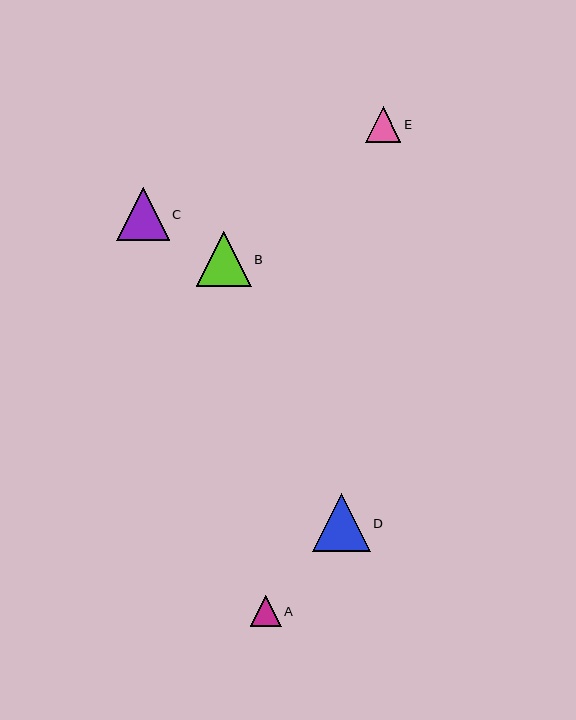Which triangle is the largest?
Triangle D is the largest with a size of approximately 58 pixels.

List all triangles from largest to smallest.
From largest to smallest: D, B, C, E, A.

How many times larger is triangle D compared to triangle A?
Triangle D is approximately 1.9 times the size of triangle A.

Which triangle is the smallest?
Triangle A is the smallest with a size of approximately 31 pixels.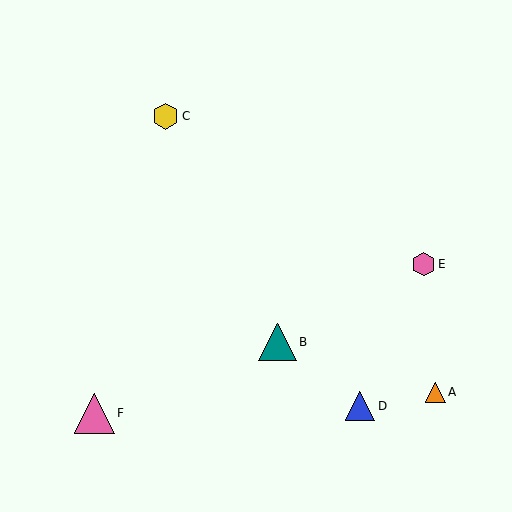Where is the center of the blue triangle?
The center of the blue triangle is at (360, 406).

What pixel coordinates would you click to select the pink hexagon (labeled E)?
Click at (423, 264) to select the pink hexagon E.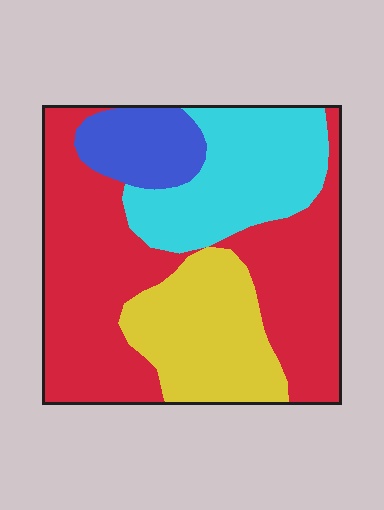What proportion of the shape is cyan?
Cyan takes up about one fifth (1/5) of the shape.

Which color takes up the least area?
Blue, at roughly 10%.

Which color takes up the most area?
Red, at roughly 50%.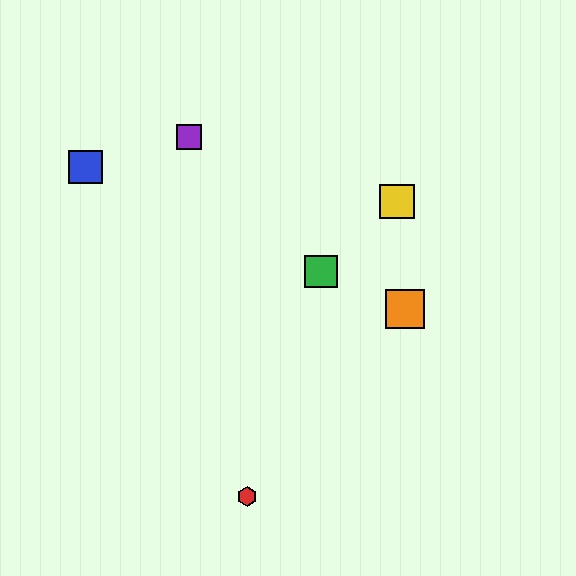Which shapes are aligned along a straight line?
The blue square, the green square, the orange square are aligned along a straight line.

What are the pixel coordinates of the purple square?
The purple square is at (189, 137).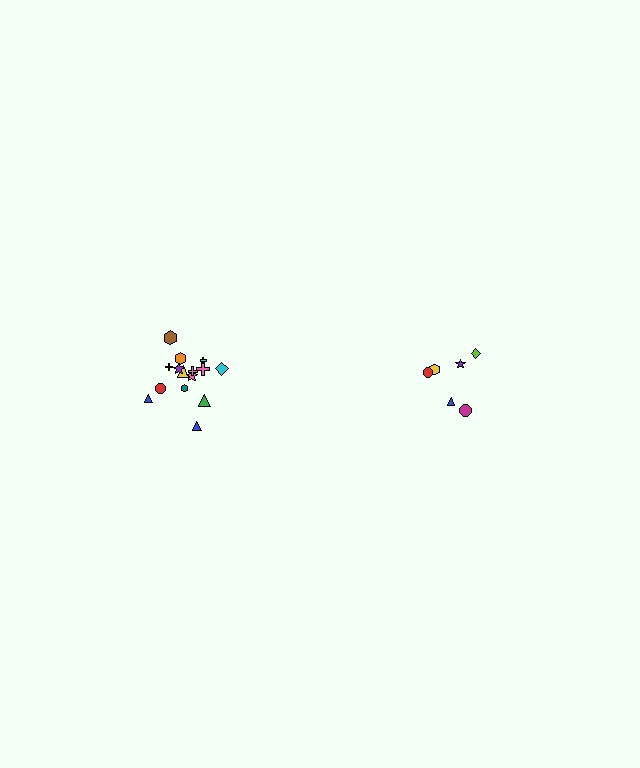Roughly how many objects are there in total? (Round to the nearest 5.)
Roughly 20 objects in total.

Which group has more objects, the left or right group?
The left group.